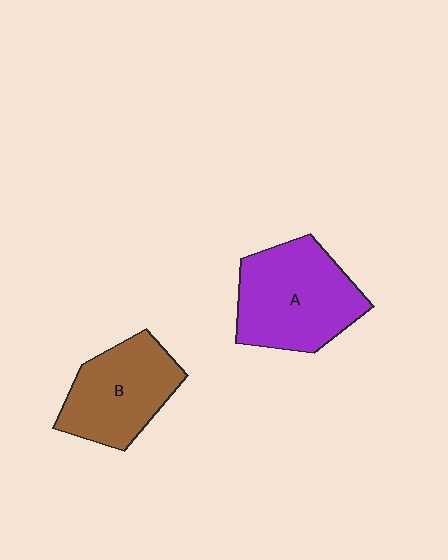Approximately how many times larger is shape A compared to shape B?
Approximately 1.2 times.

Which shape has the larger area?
Shape A (purple).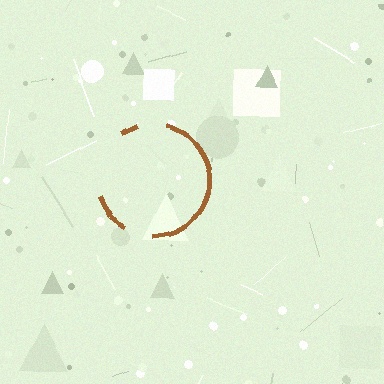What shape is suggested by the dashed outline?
The dashed outline suggests a circle.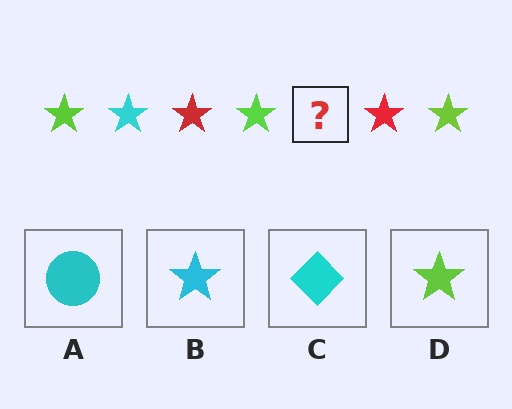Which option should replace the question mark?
Option B.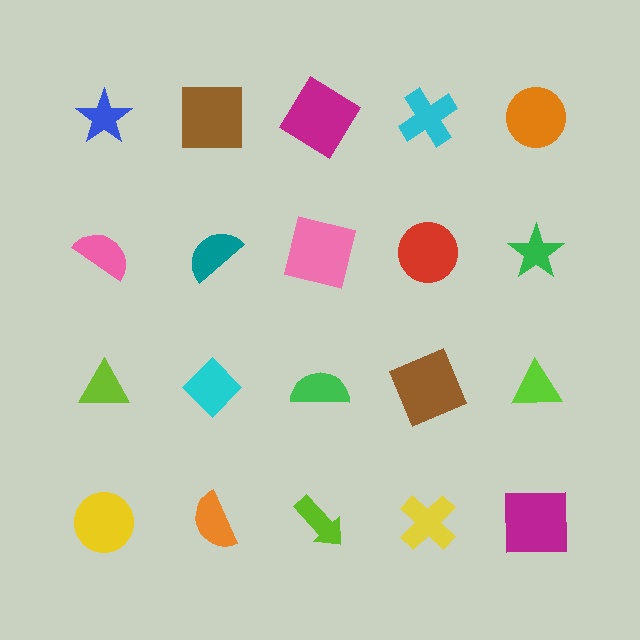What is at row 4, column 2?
An orange semicircle.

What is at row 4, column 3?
A lime arrow.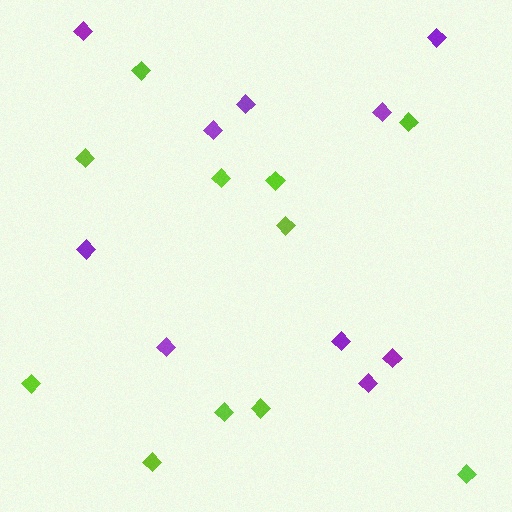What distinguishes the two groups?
There are 2 groups: one group of lime diamonds (11) and one group of purple diamonds (10).